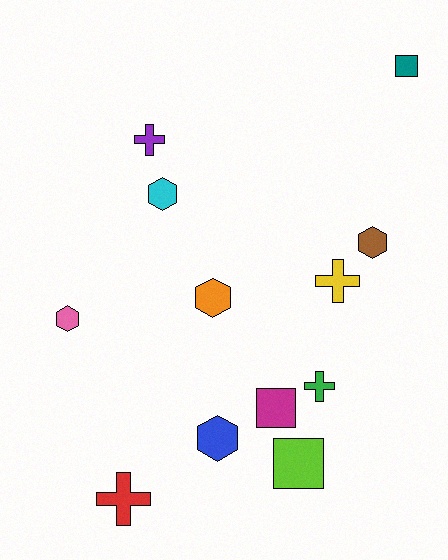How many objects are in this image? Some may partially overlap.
There are 12 objects.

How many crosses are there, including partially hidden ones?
There are 4 crosses.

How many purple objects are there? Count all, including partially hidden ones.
There is 1 purple object.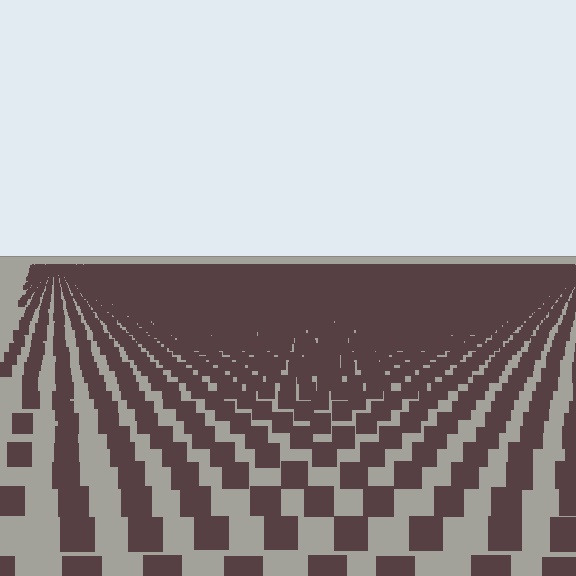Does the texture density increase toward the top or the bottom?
Density increases toward the top.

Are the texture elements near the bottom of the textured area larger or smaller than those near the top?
Larger. Near the bottom, elements are closer to the viewer and appear at a bigger on-screen size.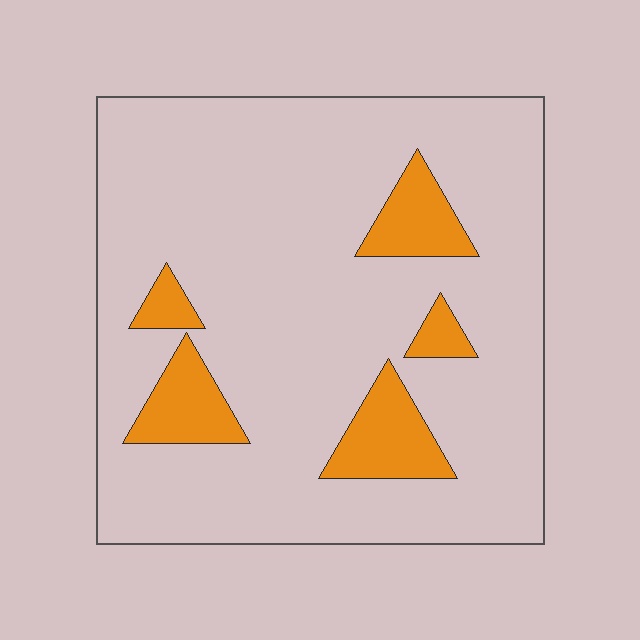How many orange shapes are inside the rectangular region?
5.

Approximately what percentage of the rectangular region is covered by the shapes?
Approximately 15%.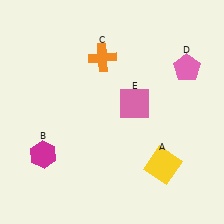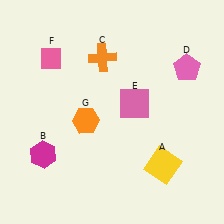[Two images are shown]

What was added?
A pink diamond (F), an orange hexagon (G) were added in Image 2.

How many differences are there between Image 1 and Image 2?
There are 2 differences between the two images.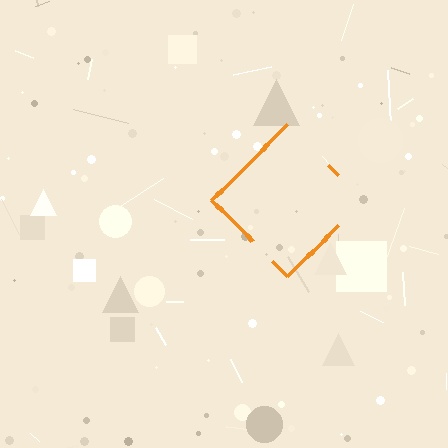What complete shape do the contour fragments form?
The contour fragments form a diamond.